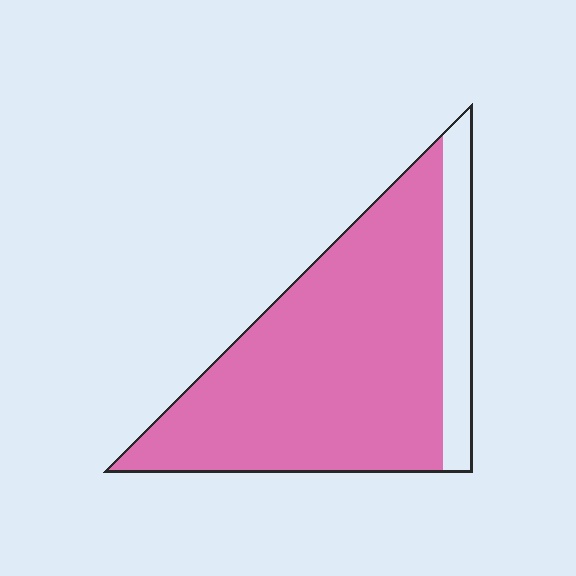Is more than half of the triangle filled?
Yes.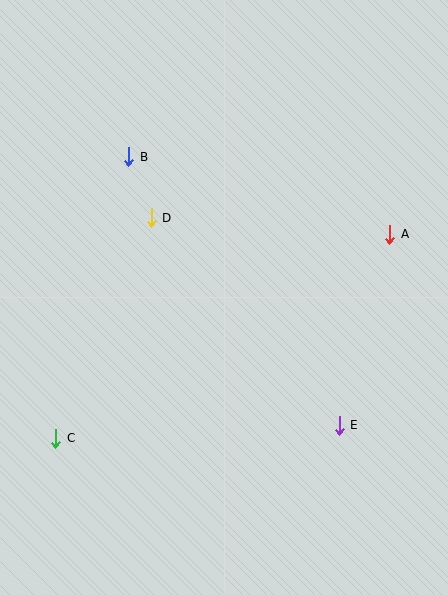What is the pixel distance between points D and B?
The distance between D and B is 65 pixels.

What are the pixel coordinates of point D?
Point D is at (151, 218).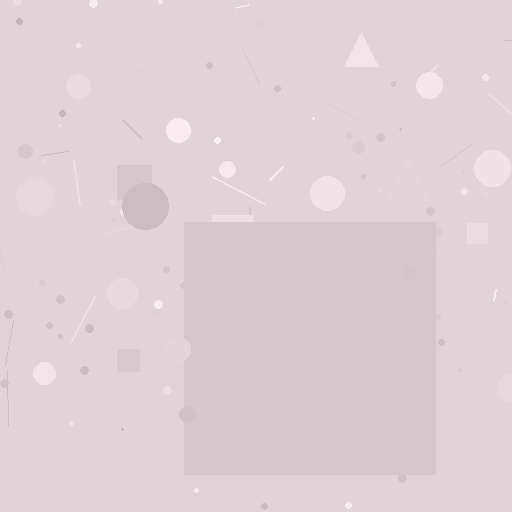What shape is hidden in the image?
A square is hidden in the image.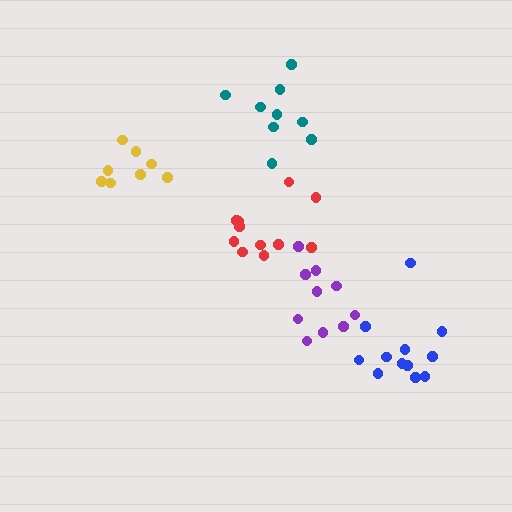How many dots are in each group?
Group 1: 10 dots, Group 2: 8 dots, Group 3: 12 dots, Group 4: 9 dots, Group 5: 11 dots (50 total).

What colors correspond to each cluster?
The clusters are colored: purple, yellow, blue, teal, red.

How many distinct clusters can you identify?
There are 5 distinct clusters.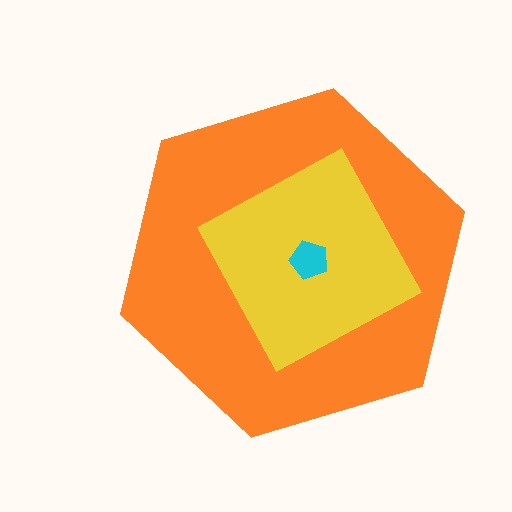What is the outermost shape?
The orange hexagon.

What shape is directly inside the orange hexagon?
The yellow square.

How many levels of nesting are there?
3.